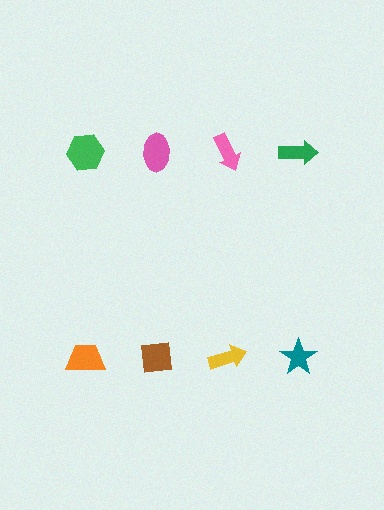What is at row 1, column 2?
A pink ellipse.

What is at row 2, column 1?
An orange trapezoid.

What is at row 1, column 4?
A green arrow.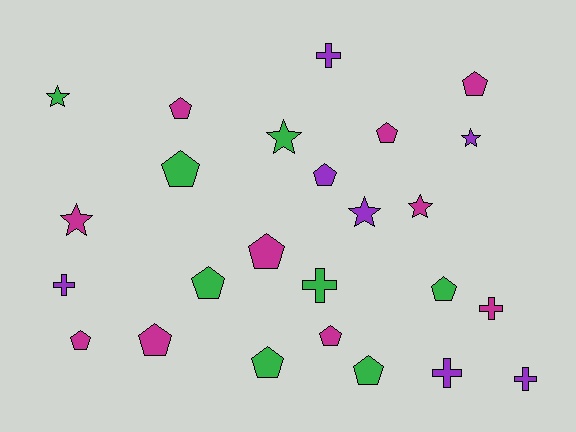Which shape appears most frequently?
Pentagon, with 13 objects.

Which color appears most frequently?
Magenta, with 10 objects.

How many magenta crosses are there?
There is 1 magenta cross.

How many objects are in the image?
There are 25 objects.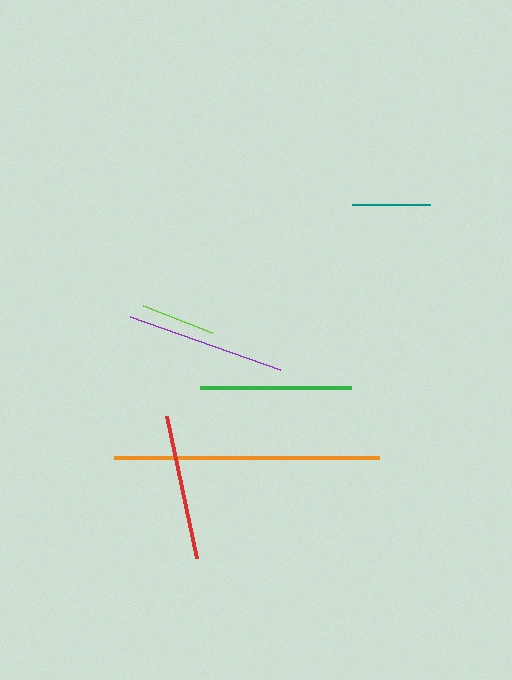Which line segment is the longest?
The orange line is the longest at approximately 265 pixels.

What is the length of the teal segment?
The teal segment is approximately 78 pixels long.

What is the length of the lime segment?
The lime segment is approximately 74 pixels long.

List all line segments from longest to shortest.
From longest to shortest: orange, purple, green, red, teal, lime.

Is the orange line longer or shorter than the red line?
The orange line is longer than the red line.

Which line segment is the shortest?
The lime line is the shortest at approximately 74 pixels.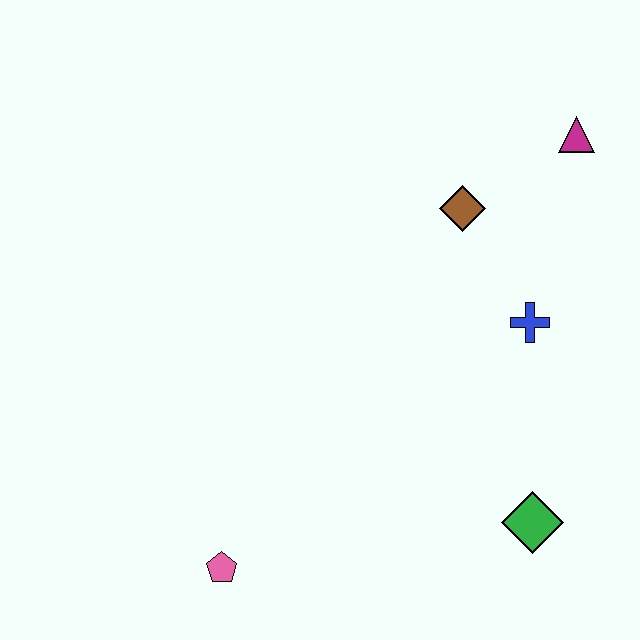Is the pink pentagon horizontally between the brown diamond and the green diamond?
No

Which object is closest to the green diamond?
The blue cross is closest to the green diamond.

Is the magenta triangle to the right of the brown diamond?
Yes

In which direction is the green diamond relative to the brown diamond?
The green diamond is below the brown diamond.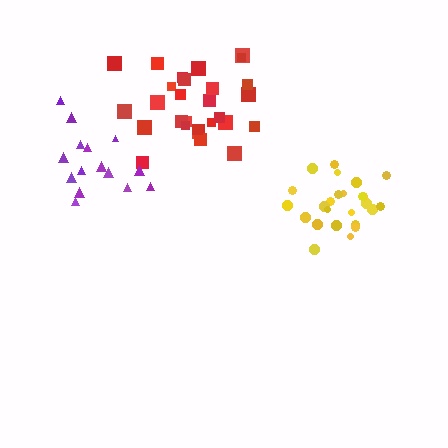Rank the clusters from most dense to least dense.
yellow, red, purple.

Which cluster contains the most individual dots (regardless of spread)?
Red (29).